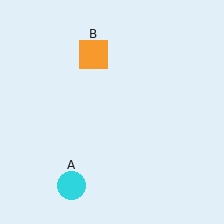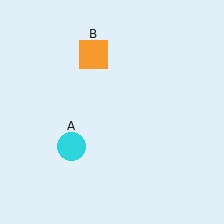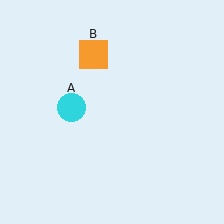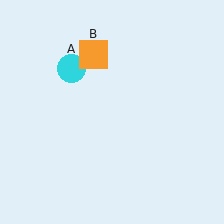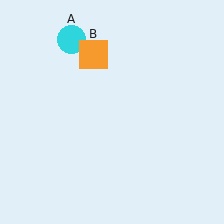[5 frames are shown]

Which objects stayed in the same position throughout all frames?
Orange square (object B) remained stationary.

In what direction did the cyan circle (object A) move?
The cyan circle (object A) moved up.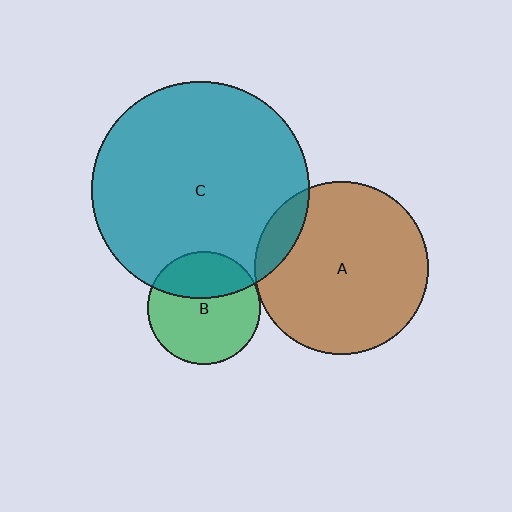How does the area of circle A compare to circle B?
Approximately 2.4 times.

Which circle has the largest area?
Circle C (teal).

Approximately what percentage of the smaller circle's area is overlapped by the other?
Approximately 35%.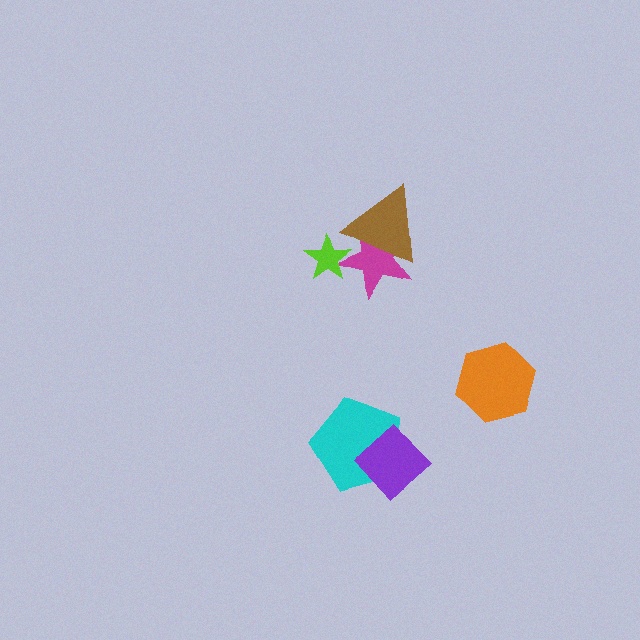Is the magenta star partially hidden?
Yes, it is partially covered by another shape.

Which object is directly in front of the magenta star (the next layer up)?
The brown triangle is directly in front of the magenta star.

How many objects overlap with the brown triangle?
1 object overlaps with the brown triangle.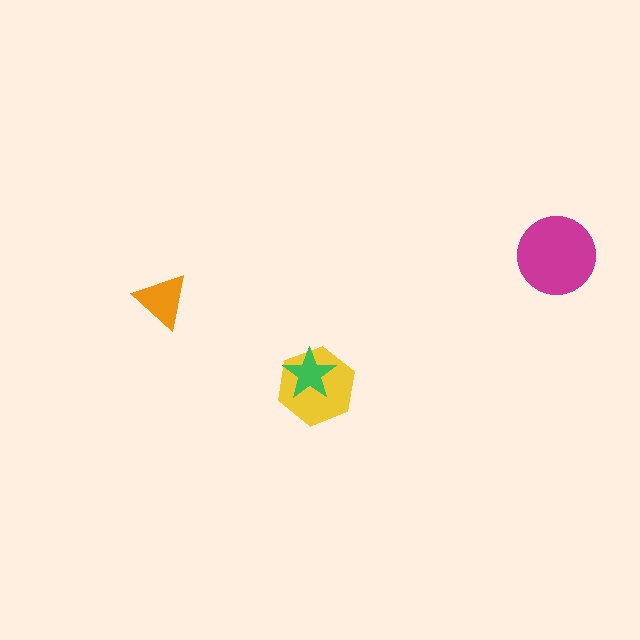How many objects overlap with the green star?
1 object overlaps with the green star.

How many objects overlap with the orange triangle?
0 objects overlap with the orange triangle.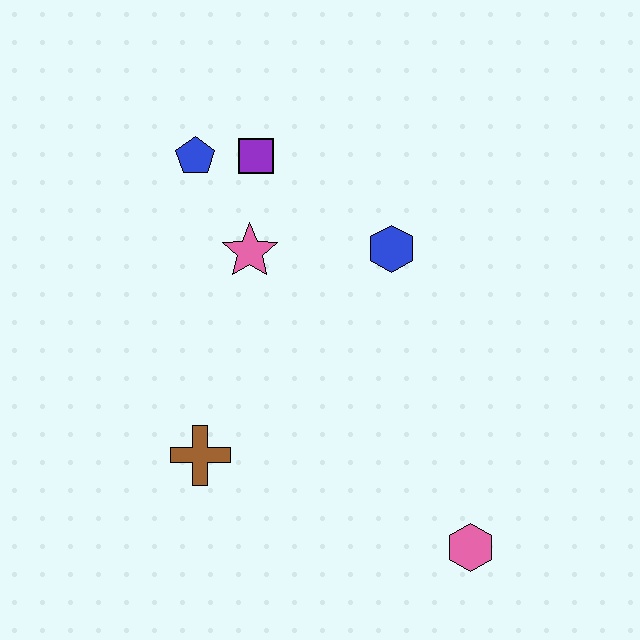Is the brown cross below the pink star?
Yes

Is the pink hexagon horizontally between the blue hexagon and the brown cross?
No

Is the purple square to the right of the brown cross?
Yes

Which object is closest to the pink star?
The purple square is closest to the pink star.